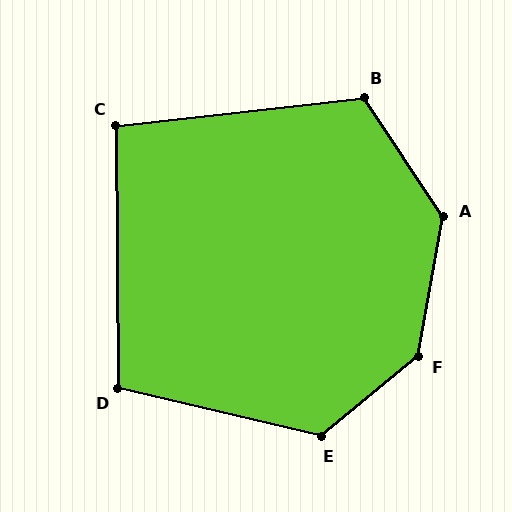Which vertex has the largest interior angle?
F, at approximately 139 degrees.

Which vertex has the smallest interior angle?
C, at approximately 96 degrees.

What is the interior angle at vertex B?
Approximately 117 degrees (obtuse).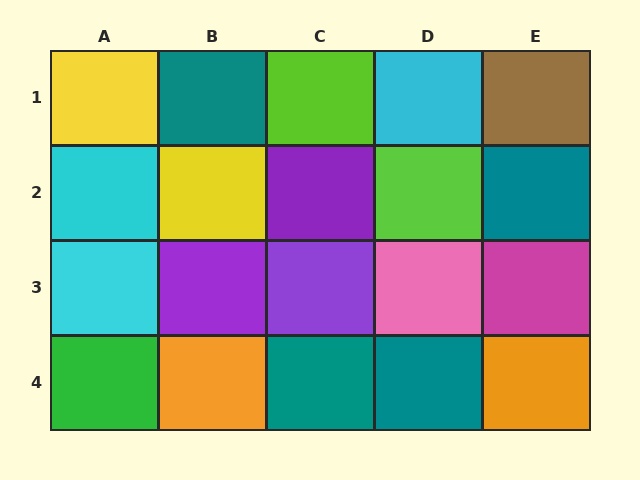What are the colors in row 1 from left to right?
Yellow, teal, lime, cyan, brown.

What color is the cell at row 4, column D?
Teal.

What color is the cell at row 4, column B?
Orange.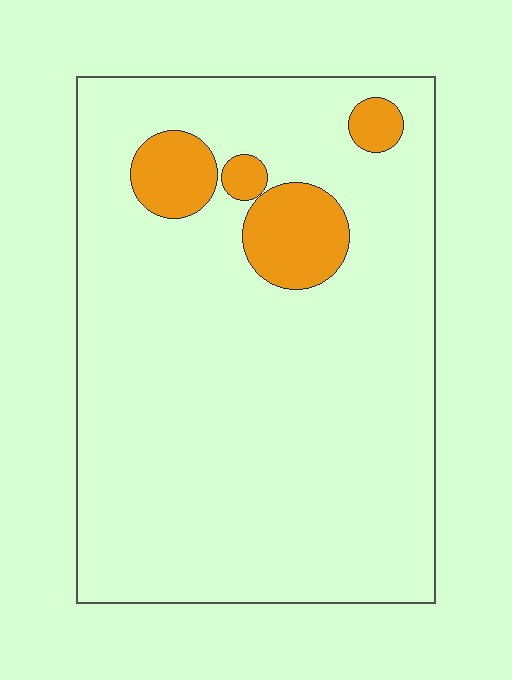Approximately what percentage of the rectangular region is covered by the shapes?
Approximately 10%.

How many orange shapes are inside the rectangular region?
4.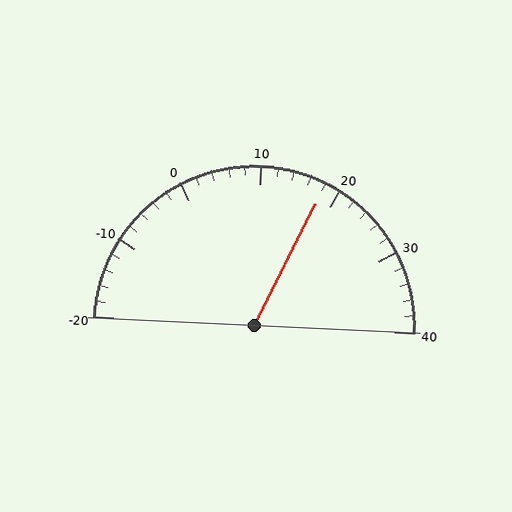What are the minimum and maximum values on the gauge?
The gauge ranges from -20 to 40.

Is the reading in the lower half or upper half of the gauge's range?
The reading is in the upper half of the range (-20 to 40).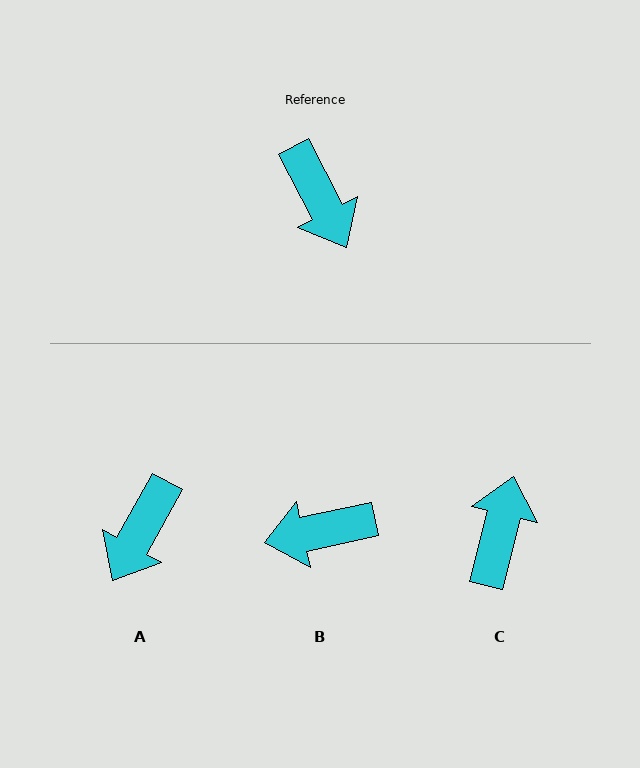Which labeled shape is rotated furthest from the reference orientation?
C, about 138 degrees away.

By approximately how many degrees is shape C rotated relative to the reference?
Approximately 138 degrees counter-clockwise.